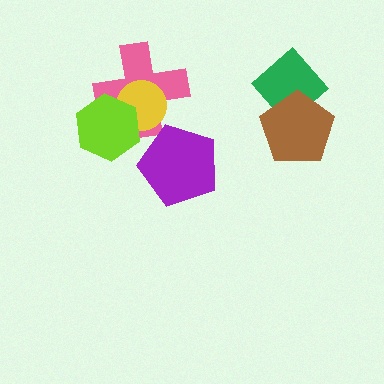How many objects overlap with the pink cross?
2 objects overlap with the pink cross.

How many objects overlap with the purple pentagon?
0 objects overlap with the purple pentagon.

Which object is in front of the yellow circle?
The lime hexagon is in front of the yellow circle.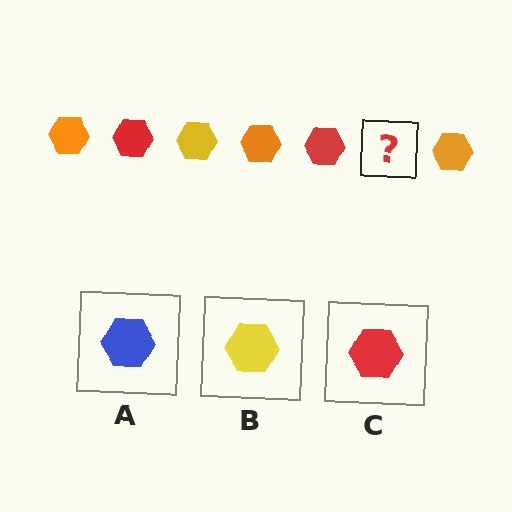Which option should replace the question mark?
Option B.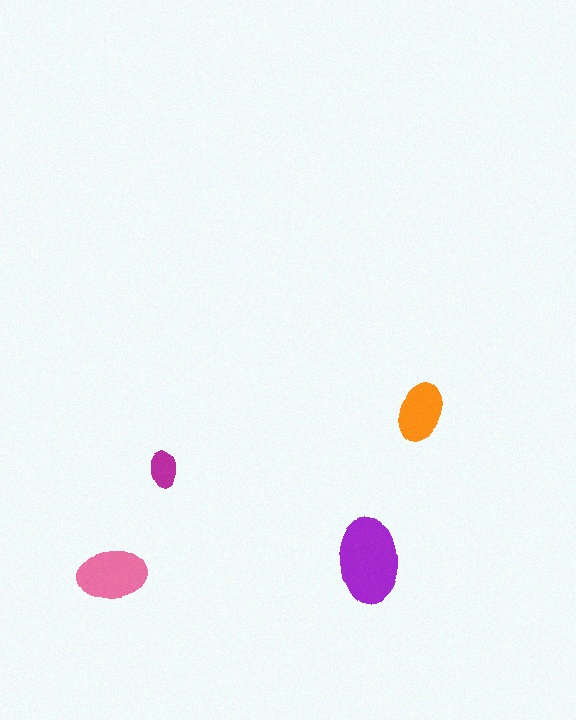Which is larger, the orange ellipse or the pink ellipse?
The pink one.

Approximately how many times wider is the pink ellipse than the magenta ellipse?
About 2 times wider.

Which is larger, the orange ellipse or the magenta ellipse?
The orange one.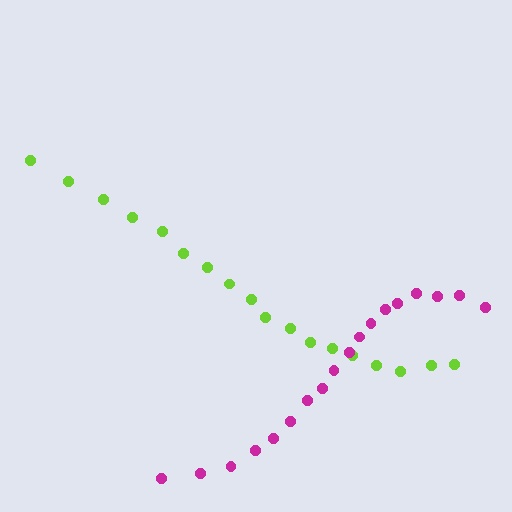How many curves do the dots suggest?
There are 2 distinct paths.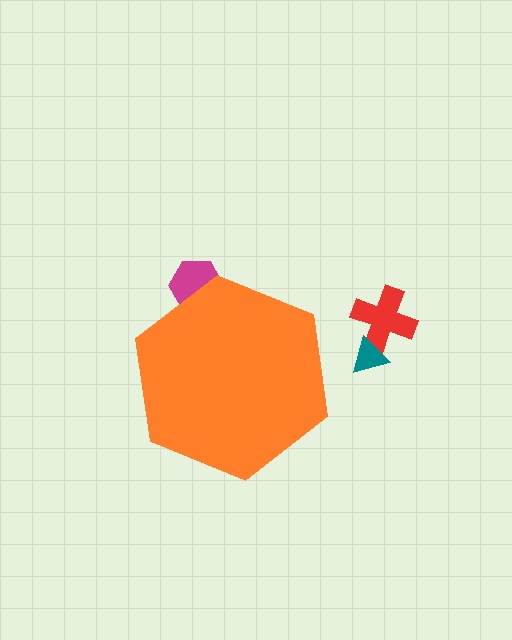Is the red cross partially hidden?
No, the red cross is fully visible.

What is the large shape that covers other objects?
An orange hexagon.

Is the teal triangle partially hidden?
No, the teal triangle is fully visible.